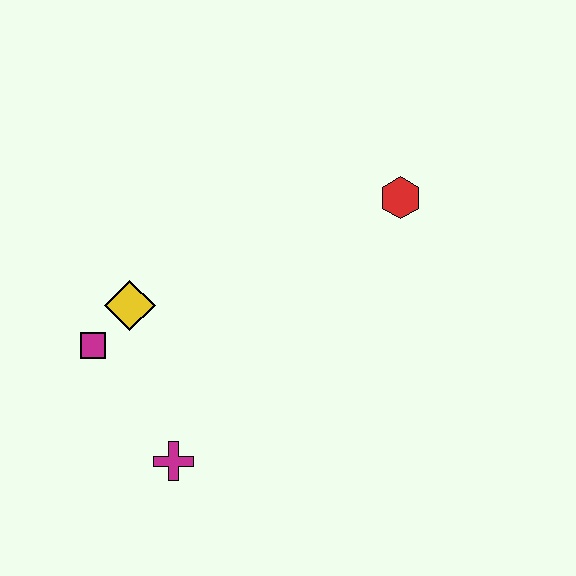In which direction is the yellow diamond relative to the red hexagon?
The yellow diamond is to the left of the red hexagon.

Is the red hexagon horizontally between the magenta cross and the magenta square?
No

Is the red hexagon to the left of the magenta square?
No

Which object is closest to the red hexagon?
The yellow diamond is closest to the red hexagon.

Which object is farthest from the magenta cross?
The red hexagon is farthest from the magenta cross.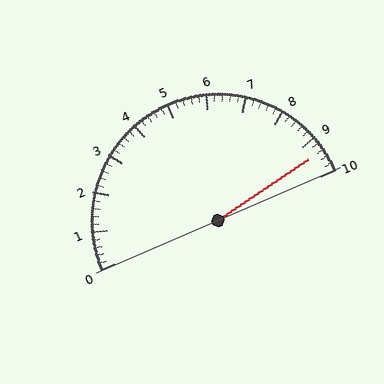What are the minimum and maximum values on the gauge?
The gauge ranges from 0 to 10.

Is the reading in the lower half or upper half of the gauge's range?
The reading is in the upper half of the range (0 to 10).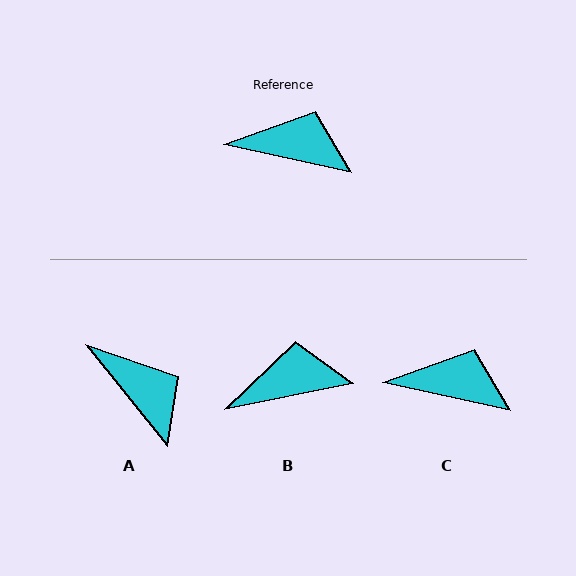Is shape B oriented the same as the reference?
No, it is off by about 24 degrees.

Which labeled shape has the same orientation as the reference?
C.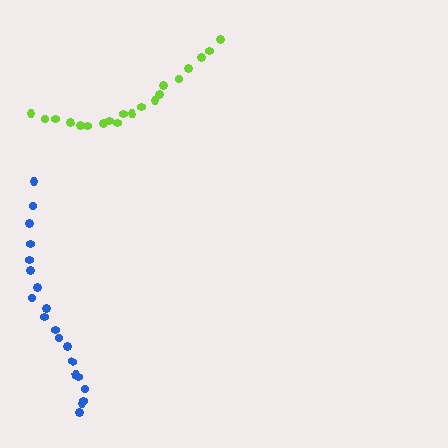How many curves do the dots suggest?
There are 2 distinct paths.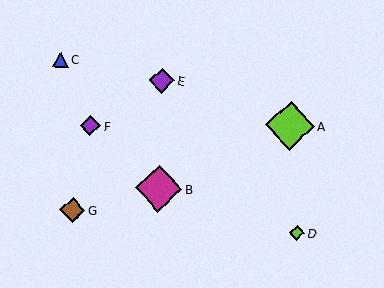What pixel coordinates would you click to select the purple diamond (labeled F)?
Click at (90, 126) to select the purple diamond F.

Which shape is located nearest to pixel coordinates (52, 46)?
The blue triangle (labeled C) at (61, 60) is nearest to that location.